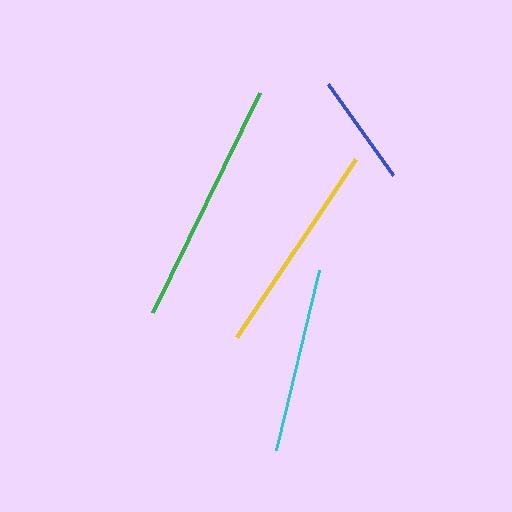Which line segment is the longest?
The green line is the longest at approximately 245 pixels.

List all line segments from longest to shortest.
From longest to shortest: green, yellow, cyan, blue.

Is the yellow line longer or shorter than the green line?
The green line is longer than the yellow line.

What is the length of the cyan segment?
The cyan segment is approximately 185 pixels long.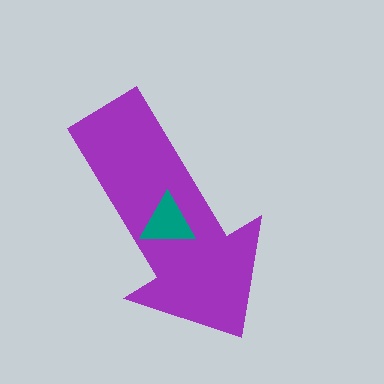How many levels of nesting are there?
2.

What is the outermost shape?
The purple arrow.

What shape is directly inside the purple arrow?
The teal triangle.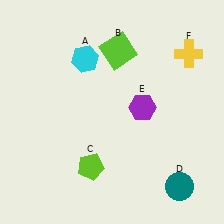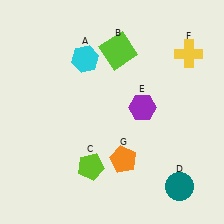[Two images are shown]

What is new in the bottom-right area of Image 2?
An orange pentagon (G) was added in the bottom-right area of Image 2.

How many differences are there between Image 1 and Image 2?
There is 1 difference between the two images.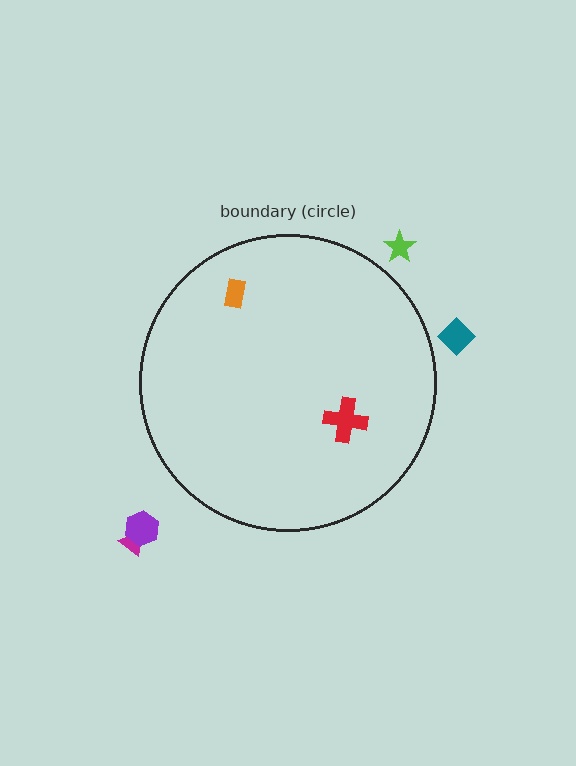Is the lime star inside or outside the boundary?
Outside.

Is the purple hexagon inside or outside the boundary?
Outside.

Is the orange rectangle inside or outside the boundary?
Inside.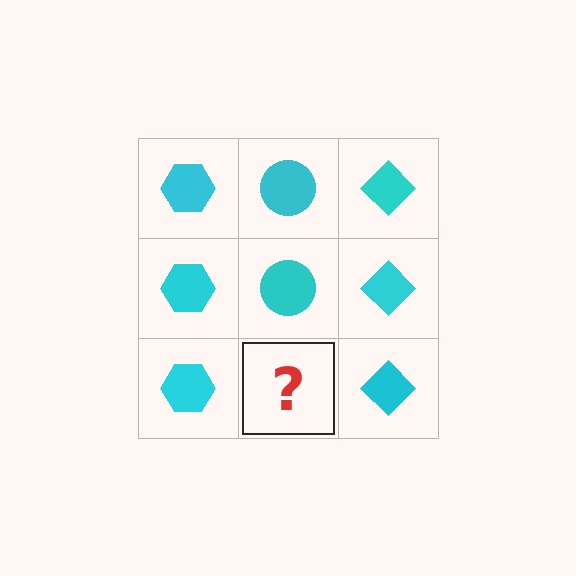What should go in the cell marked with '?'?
The missing cell should contain a cyan circle.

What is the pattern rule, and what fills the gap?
The rule is that each column has a consistent shape. The gap should be filled with a cyan circle.